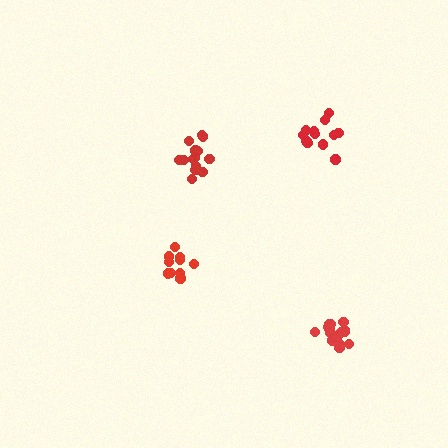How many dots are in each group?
Group 1: 15 dots, Group 2: 14 dots, Group 3: 11 dots, Group 4: 12 dots (52 total).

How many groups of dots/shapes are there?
There are 4 groups.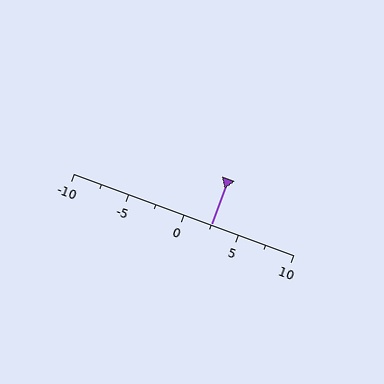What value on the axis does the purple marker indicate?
The marker indicates approximately 2.5.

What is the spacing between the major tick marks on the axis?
The major ticks are spaced 5 apart.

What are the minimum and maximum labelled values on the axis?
The axis runs from -10 to 10.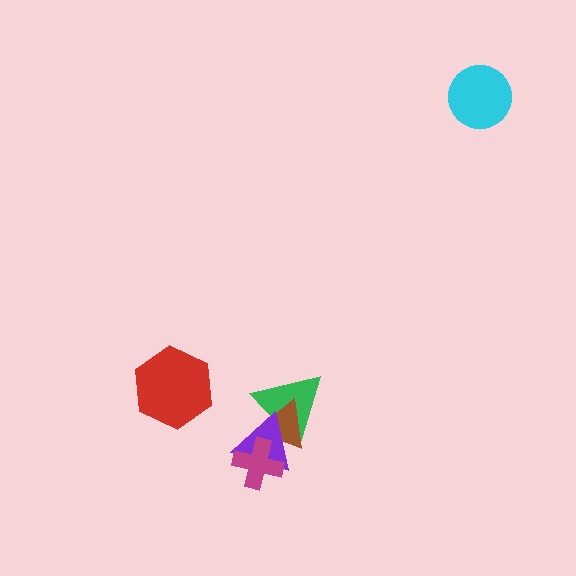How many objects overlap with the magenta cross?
2 objects overlap with the magenta cross.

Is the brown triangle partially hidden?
Yes, it is partially covered by another shape.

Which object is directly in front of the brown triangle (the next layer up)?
The purple triangle is directly in front of the brown triangle.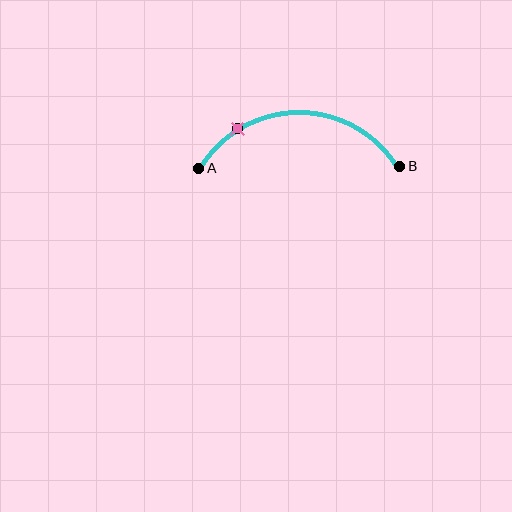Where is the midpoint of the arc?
The arc midpoint is the point on the curve farthest from the straight line joining A and B. It sits above that line.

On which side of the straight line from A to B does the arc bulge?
The arc bulges above the straight line connecting A and B.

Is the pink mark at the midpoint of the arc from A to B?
No. The pink mark lies on the arc but is closer to endpoint A. The arc midpoint would be at the point on the curve equidistant along the arc from both A and B.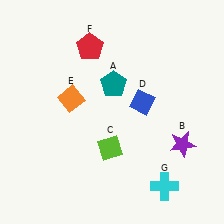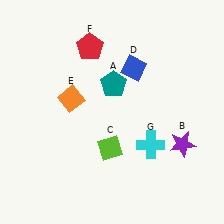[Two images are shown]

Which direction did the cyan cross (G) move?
The cyan cross (G) moved up.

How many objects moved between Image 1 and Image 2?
2 objects moved between the two images.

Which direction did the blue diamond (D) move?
The blue diamond (D) moved up.